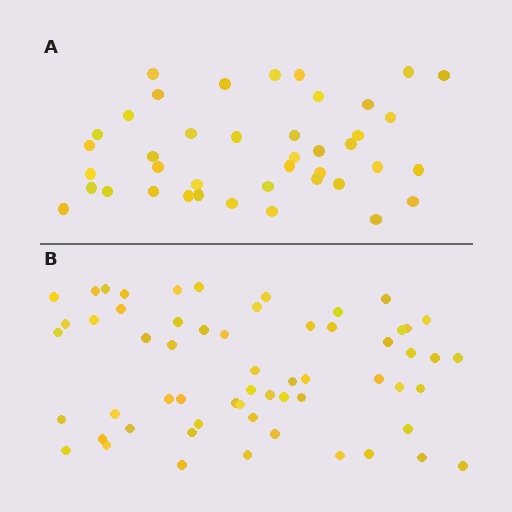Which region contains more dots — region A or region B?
Region B (the bottom region) has more dots.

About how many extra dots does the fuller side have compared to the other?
Region B has approximately 20 more dots than region A.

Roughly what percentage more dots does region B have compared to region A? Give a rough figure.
About 45% more.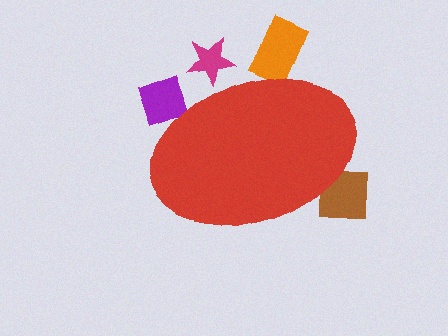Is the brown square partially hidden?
Yes, the brown square is partially hidden behind the red ellipse.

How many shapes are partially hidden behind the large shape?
4 shapes are partially hidden.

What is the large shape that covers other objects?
A red ellipse.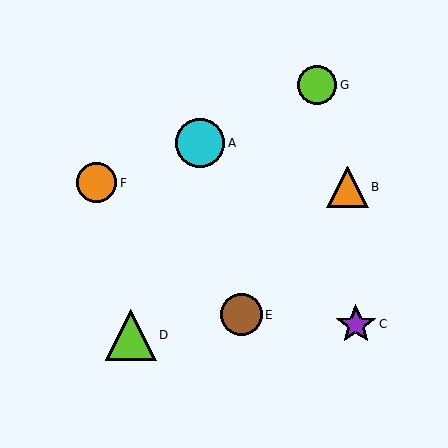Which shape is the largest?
The lime triangle (labeled D) is the largest.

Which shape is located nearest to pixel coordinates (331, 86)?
The lime circle (labeled G) at (317, 85) is nearest to that location.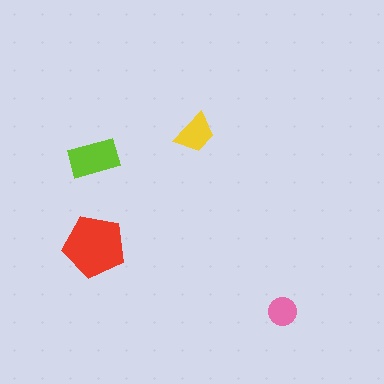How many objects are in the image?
There are 4 objects in the image.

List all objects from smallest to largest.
The pink circle, the yellow trapezoid, the lime rectangle, the red pentagon.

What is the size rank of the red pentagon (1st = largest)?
1st.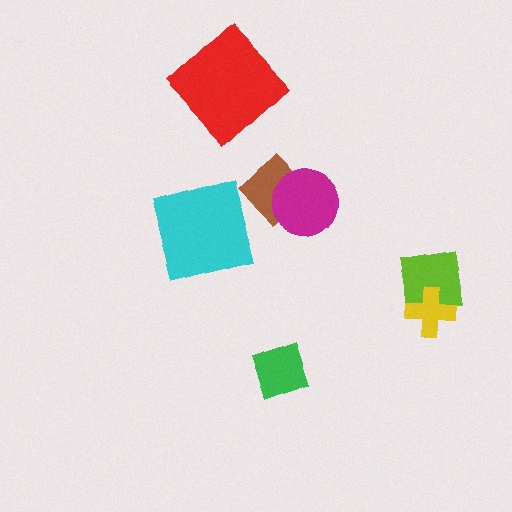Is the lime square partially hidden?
Yes, it is partially covered by another shape.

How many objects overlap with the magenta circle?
1 object overlaps with the magenta circle.